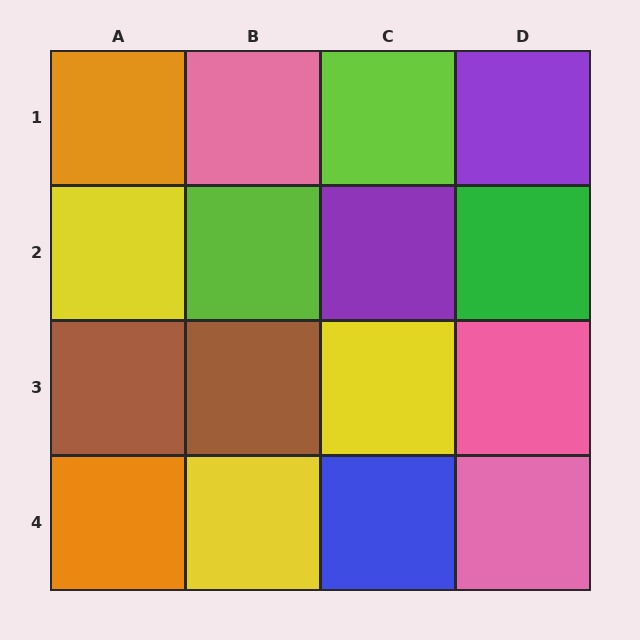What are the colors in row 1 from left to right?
Orange, pink, lime, purple.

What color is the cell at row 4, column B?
Yellow.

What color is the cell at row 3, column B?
Brown.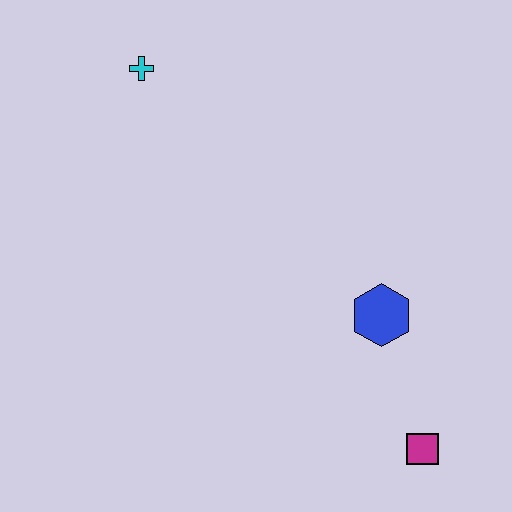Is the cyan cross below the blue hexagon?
No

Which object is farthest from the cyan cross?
The magenta square is farthest from the cyan cross.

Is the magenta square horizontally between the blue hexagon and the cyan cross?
No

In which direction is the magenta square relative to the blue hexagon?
The magenta square is below the blue hexagon.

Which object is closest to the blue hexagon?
The magenta square is closest to the blue hexagon.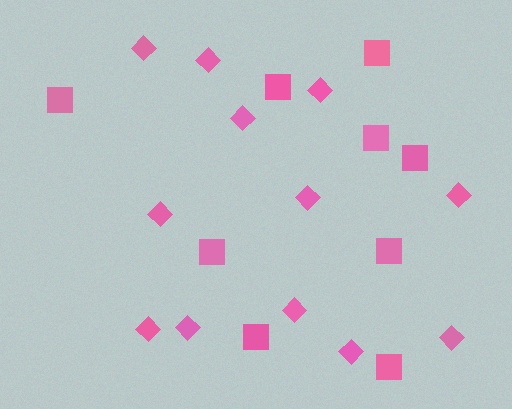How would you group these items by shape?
There are 2 groups: one group of squares (9) and one group of diamonds (12).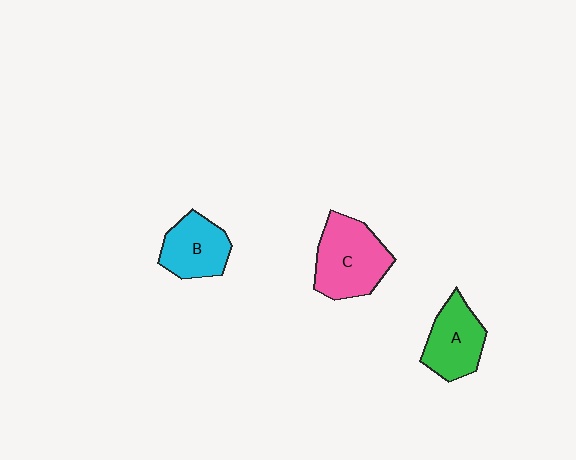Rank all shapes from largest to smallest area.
From largest to smallest: C (pink), A (green), B (cyan).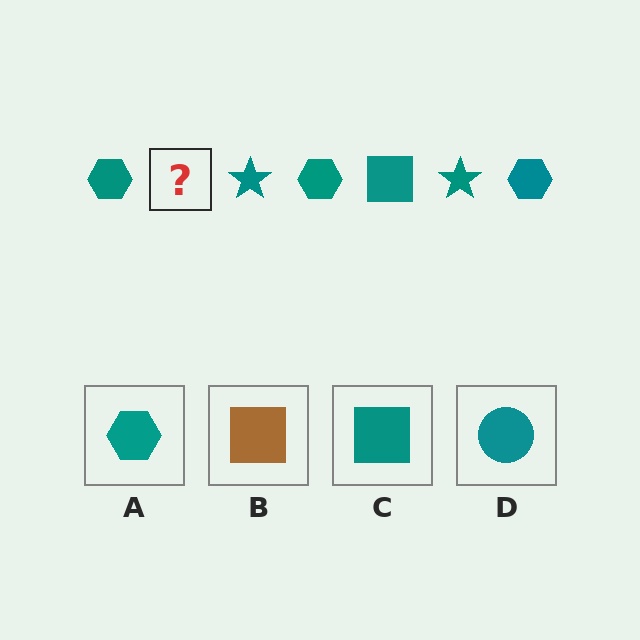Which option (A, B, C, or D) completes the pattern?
C.